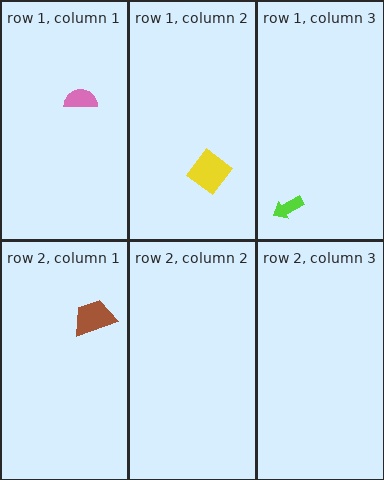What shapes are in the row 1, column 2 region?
The yellow diamond.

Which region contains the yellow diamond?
The row 1, column 2 region.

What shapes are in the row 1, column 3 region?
The lime arrow.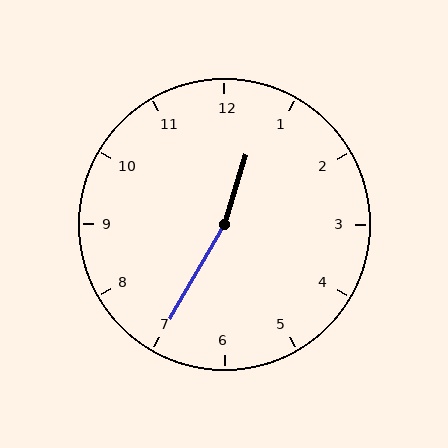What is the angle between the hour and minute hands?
Approximately 168 degrees.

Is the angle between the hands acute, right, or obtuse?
It is obtuse.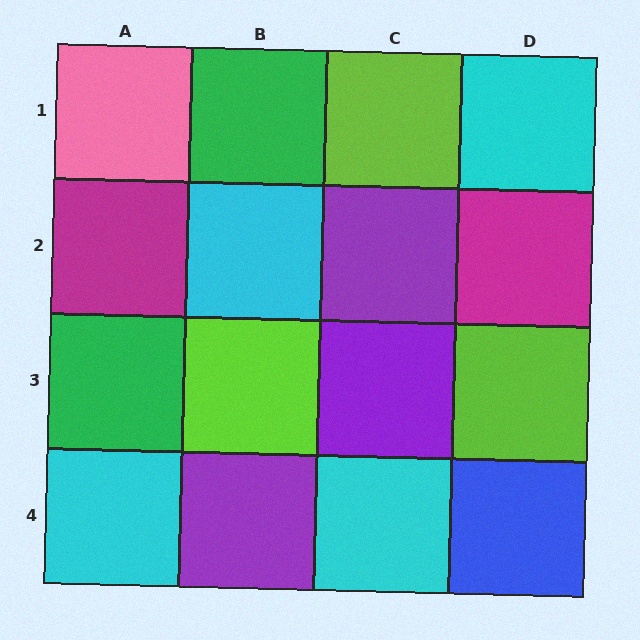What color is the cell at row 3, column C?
Purple.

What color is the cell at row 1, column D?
Cyan.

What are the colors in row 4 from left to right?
Cyan, purple, cyan, blue.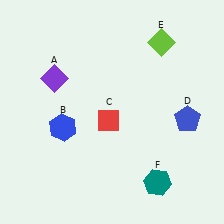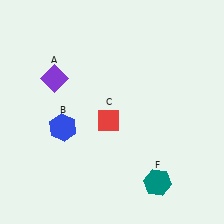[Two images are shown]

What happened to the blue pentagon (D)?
The blue pentagon (D) was removed in Image 2. It was in the bottom-right area of Image 1.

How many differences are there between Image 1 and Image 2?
There are 2 differences between the two images.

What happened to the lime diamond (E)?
The lime diamond (E) was removed in Image 2. It was in the top-right area of Image 1.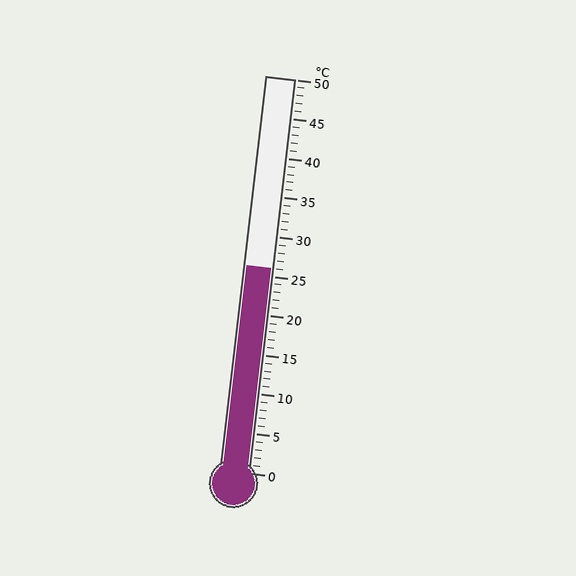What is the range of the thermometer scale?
The thermometer scale ranges from 0°C to 50°C.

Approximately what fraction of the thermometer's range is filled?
The thermometer is filled to approximately 50% of its range.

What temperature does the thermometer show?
The thermometer shows approximately 26°C.